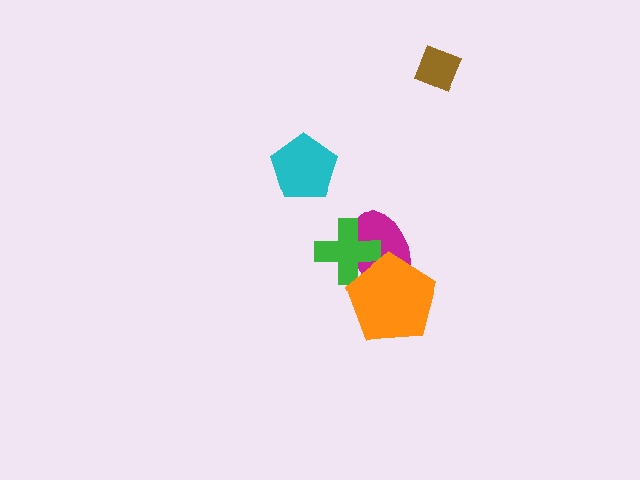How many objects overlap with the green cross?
2 objects overlap with the green cross.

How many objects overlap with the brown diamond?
0 objects overlap with the brown diamond.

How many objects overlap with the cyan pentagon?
0 objects overlap with the cyan pentagon.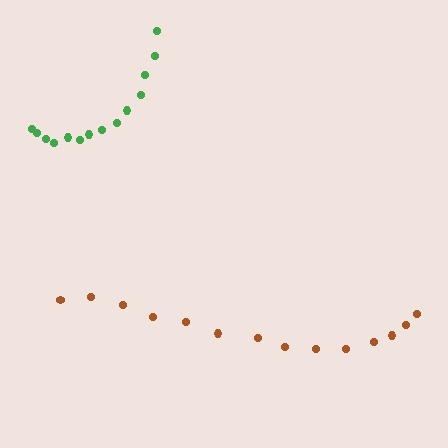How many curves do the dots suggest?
There are 2 distinct paths.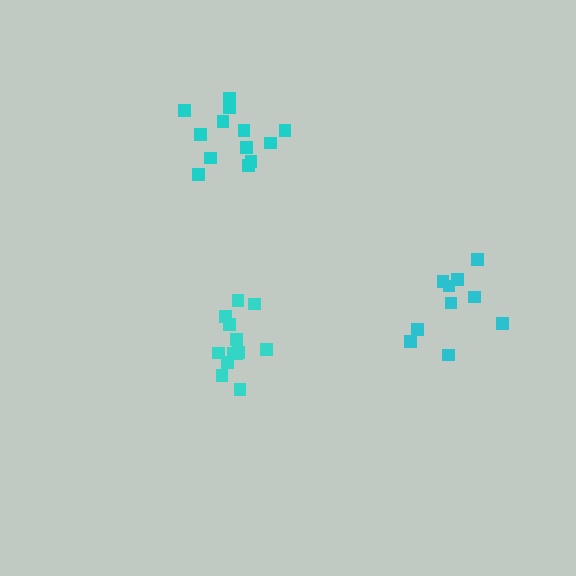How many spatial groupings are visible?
There are 3 spatial groupings.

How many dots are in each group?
Group 1: 13 dots, Group 2: 13 dots, Group 3: 10 dots (36 total).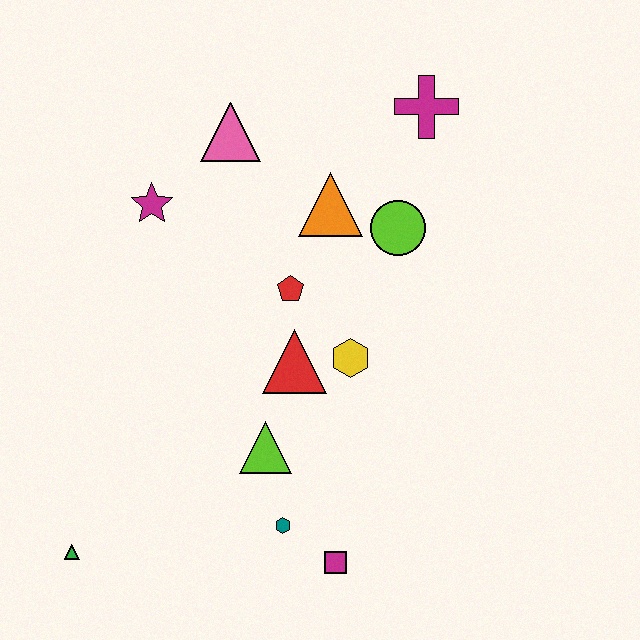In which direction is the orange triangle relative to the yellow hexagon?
The orange triangle is above the yellow hexagon.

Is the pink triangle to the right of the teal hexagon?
No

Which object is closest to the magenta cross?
The lime circle is closest to the magenta cross.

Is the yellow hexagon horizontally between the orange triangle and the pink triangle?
No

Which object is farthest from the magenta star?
The magenta square is farthest from the magenta star.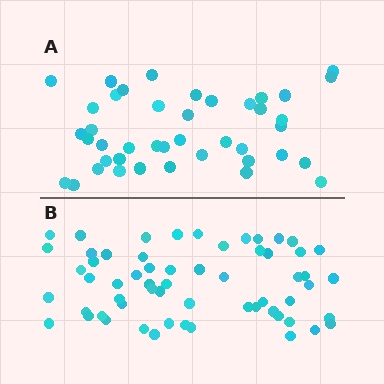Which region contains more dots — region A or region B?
Region B (the bottom region) has more dots.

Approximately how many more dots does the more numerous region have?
Region B has approximately 20 more dots than region A.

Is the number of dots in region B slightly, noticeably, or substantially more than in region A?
Region B has noticeably more, but not dramatically so. The ratio is roughly 1.4 to 1.